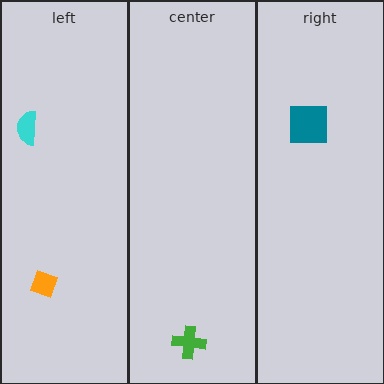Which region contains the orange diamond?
The left region.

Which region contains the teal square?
The right region.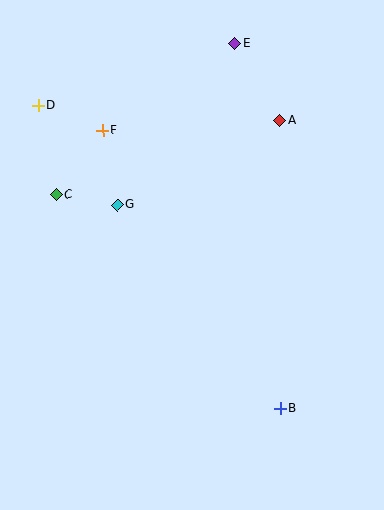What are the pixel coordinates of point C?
Point C is at (56, 194).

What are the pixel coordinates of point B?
Point B is at (280, 409).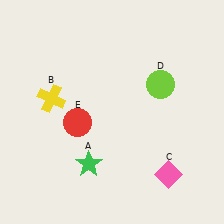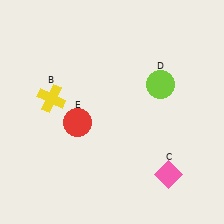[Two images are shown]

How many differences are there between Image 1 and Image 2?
There is 1 difference between the two images.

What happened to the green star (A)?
The green star (A) was removed in Image 2. It was in the bottom-left area of Image 1.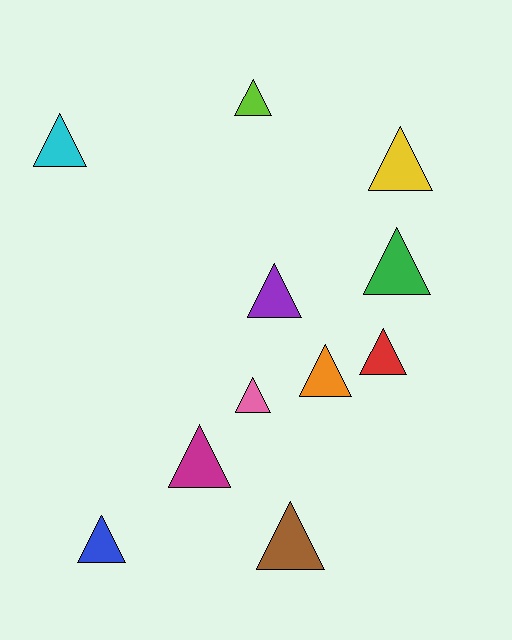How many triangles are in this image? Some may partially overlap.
There are 11 triangles.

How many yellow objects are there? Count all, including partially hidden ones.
There is 1 yellow object.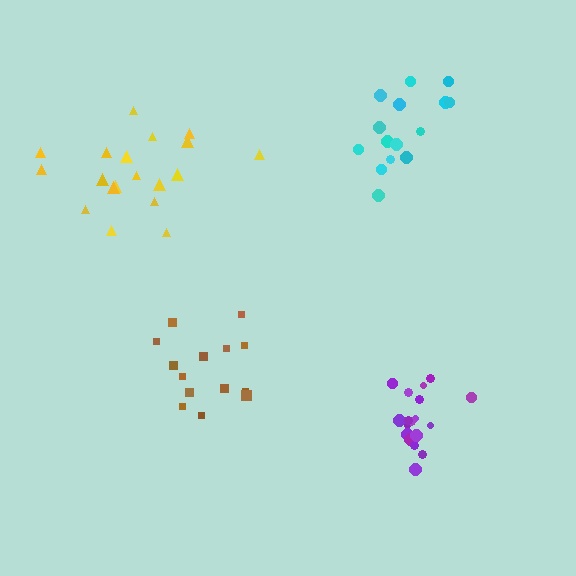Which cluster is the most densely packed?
Purple.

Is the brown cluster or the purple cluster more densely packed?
Purple.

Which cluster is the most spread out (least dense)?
Yellow.